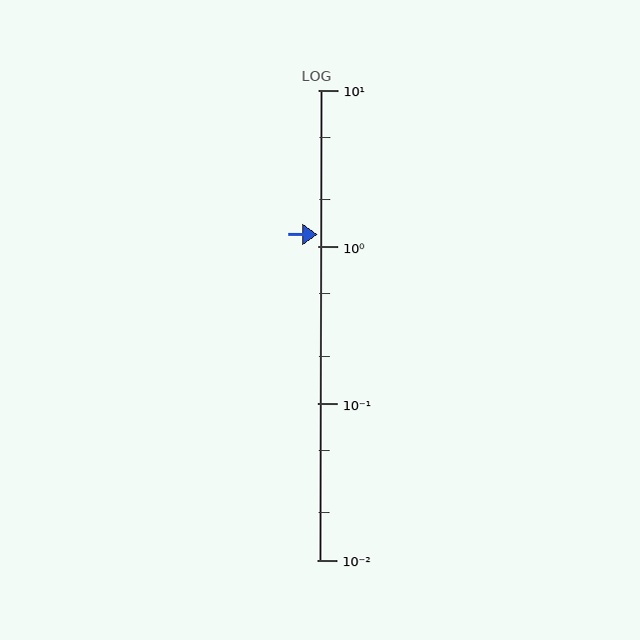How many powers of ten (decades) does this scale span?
The scale spans 3 decades, from 0.01 to 10.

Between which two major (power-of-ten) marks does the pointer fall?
The pointer is between 1 and 10.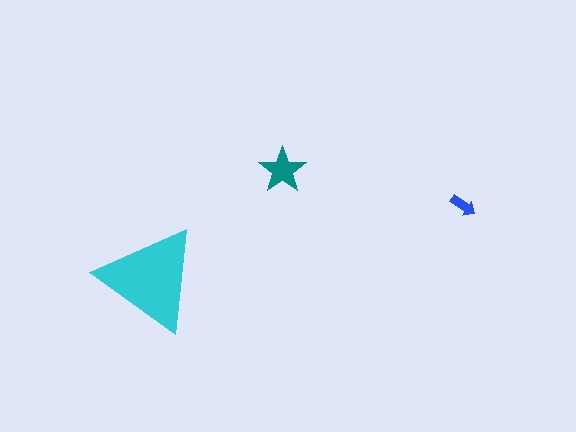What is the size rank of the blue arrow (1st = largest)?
3rd.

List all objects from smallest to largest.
The blue arrow, the teal star, the cyan triangle.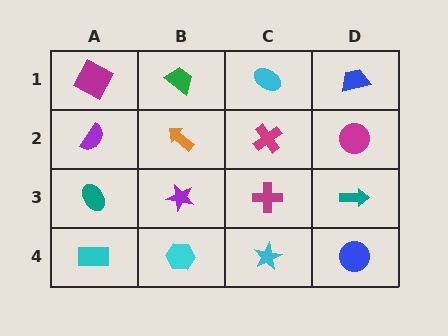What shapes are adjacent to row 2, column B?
A green trapezoid (row 1, column B), a purple star (row 3, column B), a purple semicircle (row 2, column A), a magenta cross (row 2, column C).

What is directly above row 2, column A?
A magenta square.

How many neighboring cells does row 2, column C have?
4.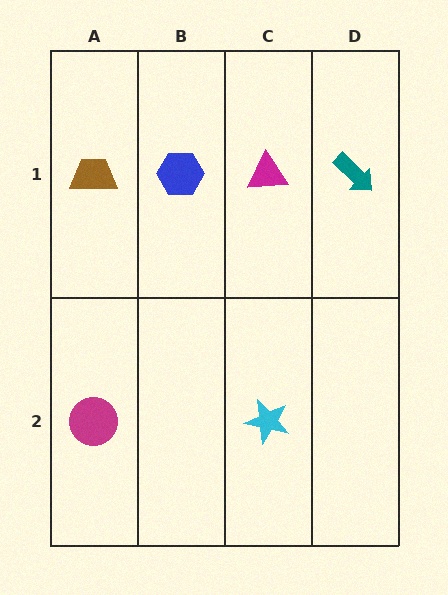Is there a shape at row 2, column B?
No, that cell is empty.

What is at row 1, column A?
A brown trapezoid.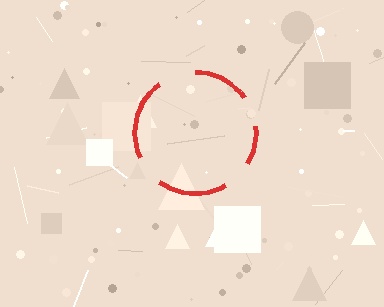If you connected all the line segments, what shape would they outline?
They would outline a circle.